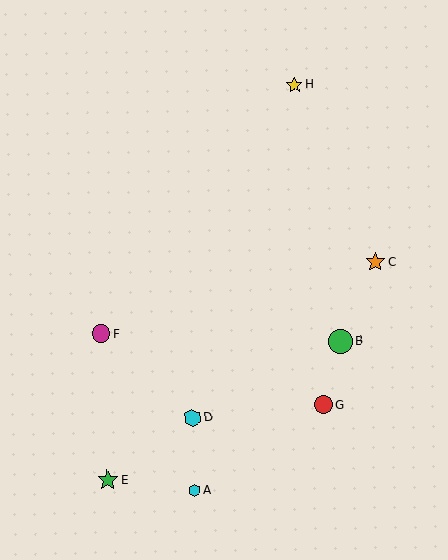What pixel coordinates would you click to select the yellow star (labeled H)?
Click at (295, 85) to select the yellow star H.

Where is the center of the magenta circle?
The center of the magenta circle is at (101, 334).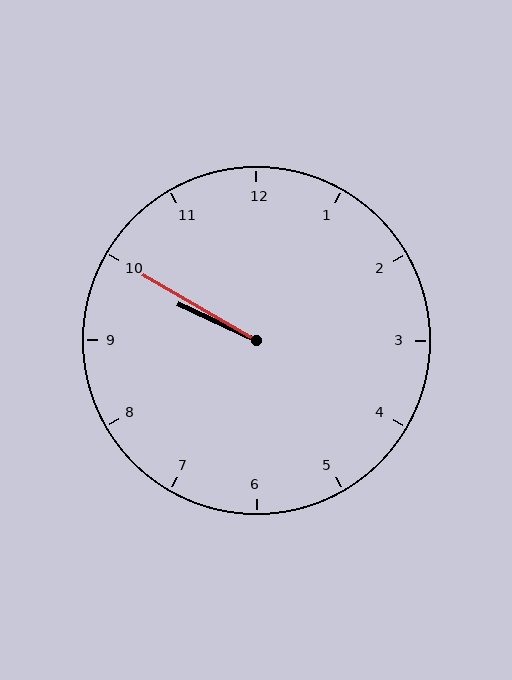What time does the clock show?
9:50.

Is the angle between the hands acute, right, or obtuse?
It is acute.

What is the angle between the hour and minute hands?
Approximately 5 degrees.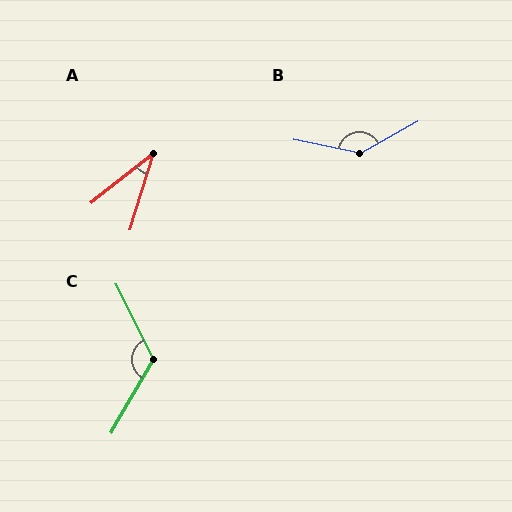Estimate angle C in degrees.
Approximately 124 degrees.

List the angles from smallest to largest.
A (35°), C (124°), B (140°).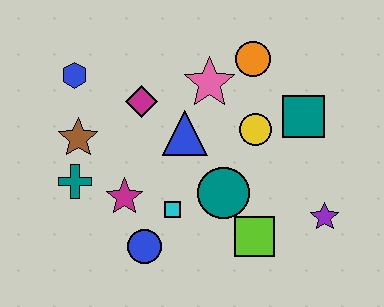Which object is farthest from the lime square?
The blue hexagon is farthest from the lime square.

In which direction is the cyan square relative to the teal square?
The cyan square is to the left of the teal square.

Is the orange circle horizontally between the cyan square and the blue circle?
No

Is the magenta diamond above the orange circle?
No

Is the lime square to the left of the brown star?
No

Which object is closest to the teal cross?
The brown star is closest to the teal cross.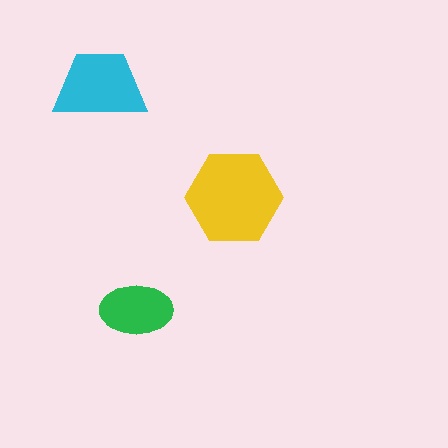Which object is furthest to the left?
The cyan trapezoid is leftmost.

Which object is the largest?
The yellow hexagon.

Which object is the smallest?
The green ellipse.